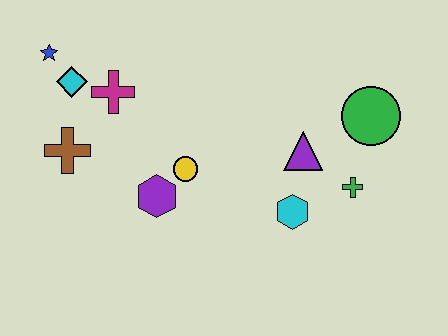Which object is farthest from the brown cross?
The green circle is farthest from the brown cross.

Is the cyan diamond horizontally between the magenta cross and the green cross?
No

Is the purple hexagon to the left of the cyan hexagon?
Yes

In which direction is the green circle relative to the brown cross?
The green circle is to the right of the brown cross.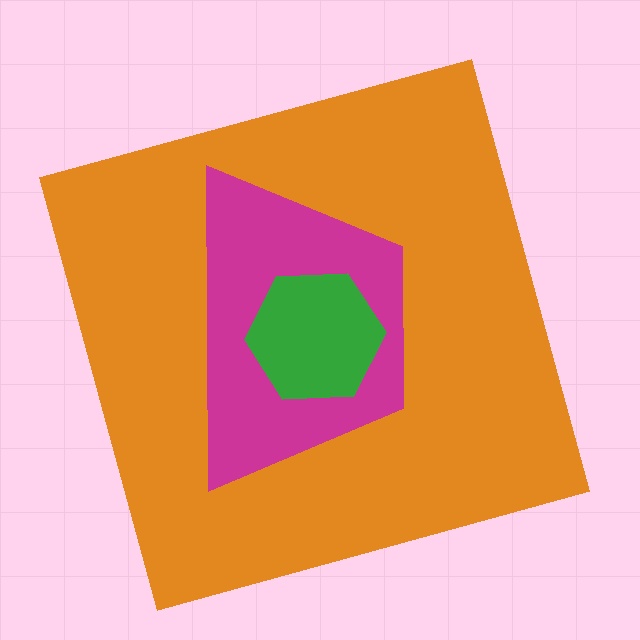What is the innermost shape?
The green hexagon.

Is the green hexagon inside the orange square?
Yes.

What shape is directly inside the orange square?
The magenta trapezoid.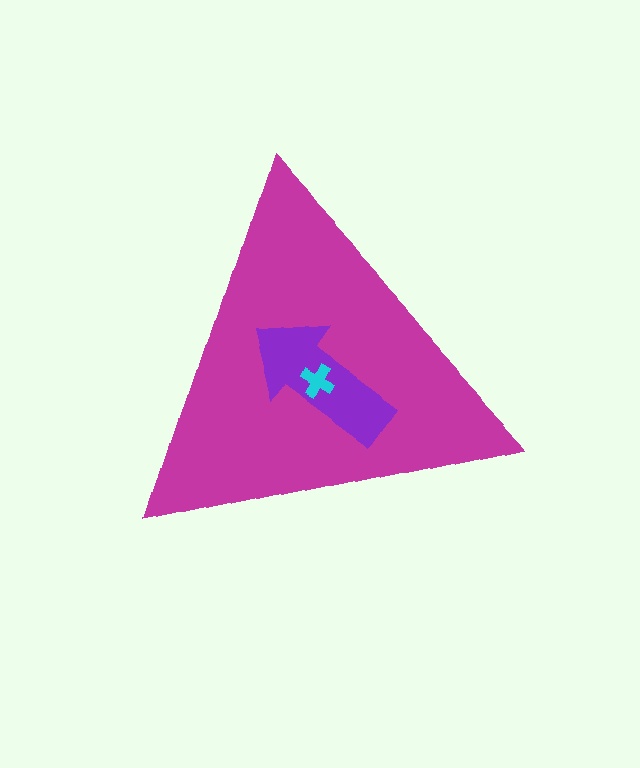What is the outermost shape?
The magenta triangle.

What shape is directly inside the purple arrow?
The cyan cross.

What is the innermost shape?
The cyan cross.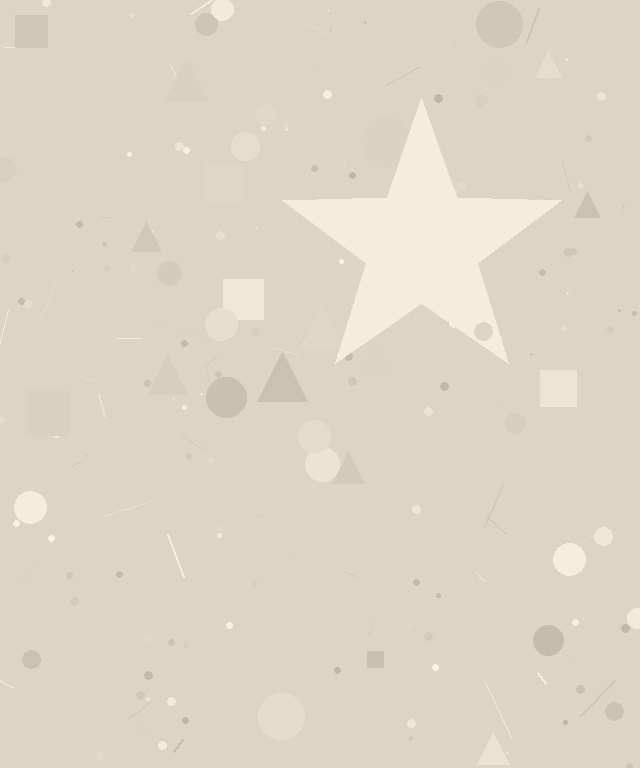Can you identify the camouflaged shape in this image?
The camouflaged shape is a star.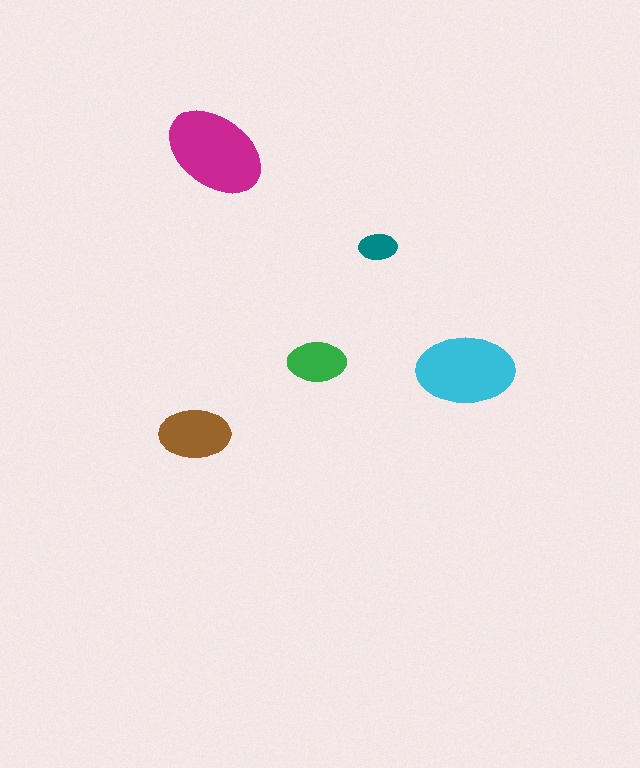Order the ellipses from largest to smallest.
the magenta one, the cyan one, the brown one, the green one, the teal one.